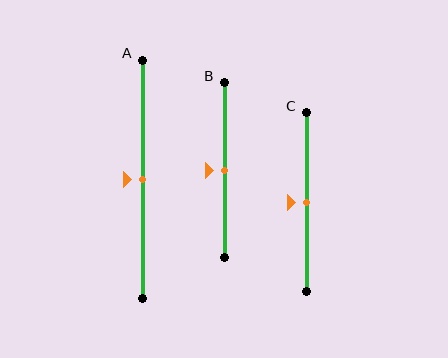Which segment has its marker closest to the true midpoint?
Segment A has its marker closest to the true midpoint.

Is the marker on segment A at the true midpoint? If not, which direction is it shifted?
Yes, the marker on segment A is at the true midpoint.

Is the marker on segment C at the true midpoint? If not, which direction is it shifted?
Yes, the marker on segment C is at the true midpoint.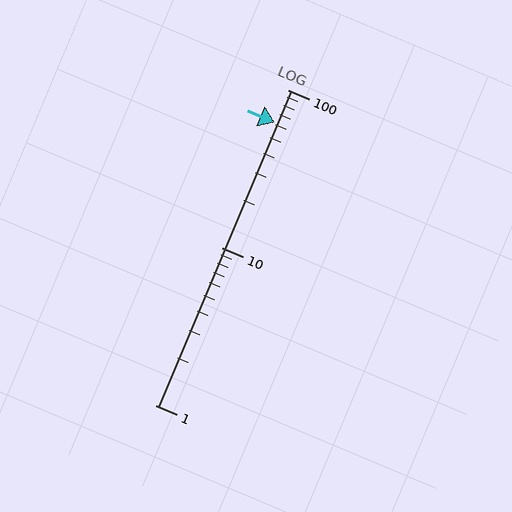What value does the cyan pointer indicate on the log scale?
The pointer indicates approximately 62.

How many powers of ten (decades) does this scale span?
The scale spans 2 decades, from 1 to 100.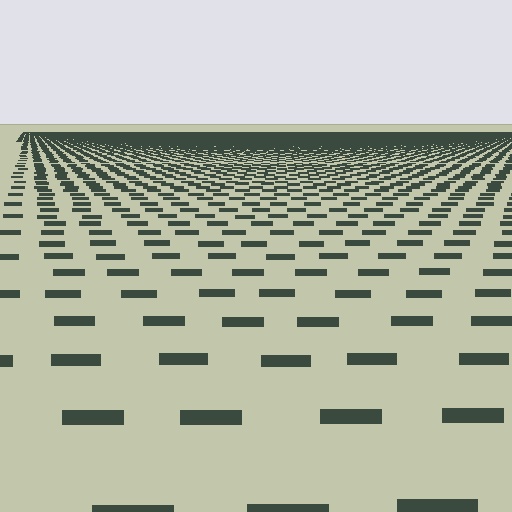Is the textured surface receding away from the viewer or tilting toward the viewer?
The surface is receding away from the viewer. Texture elements get smaller and denser toward the top.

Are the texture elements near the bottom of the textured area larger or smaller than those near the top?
Larger. Near the bottom, elements are closer to the viewer and appear at a bigger on-screen size.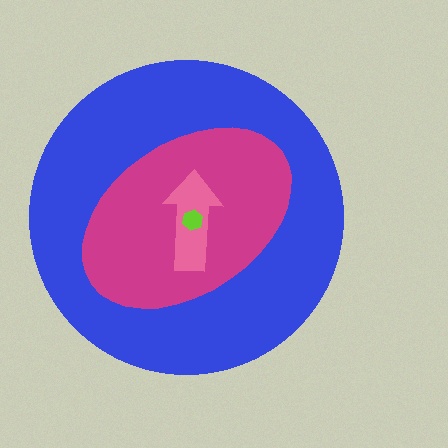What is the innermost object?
The lime hexagon.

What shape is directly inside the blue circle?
The magenta ellipse.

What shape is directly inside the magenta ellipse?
The pink arrow.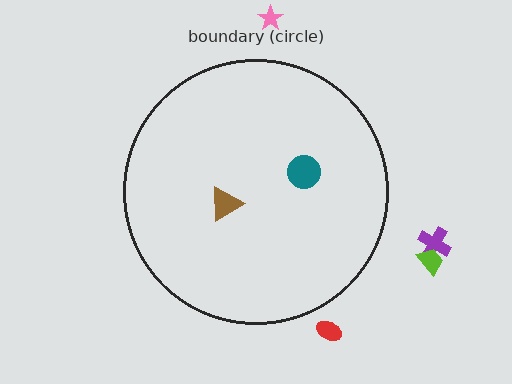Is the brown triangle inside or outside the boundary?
Inside.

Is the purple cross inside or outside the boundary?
Outside.